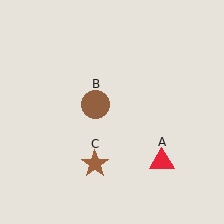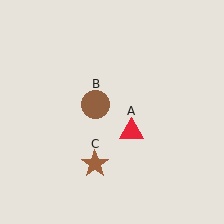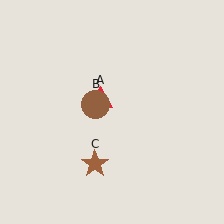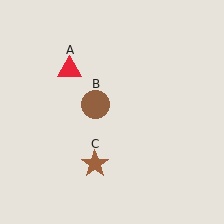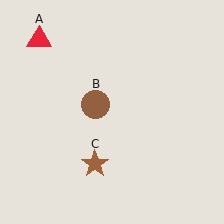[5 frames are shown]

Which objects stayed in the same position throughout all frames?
Brown circle (object B) and brown star (object C) remained stationary.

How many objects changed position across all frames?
1 object changed position: red triangle (object A).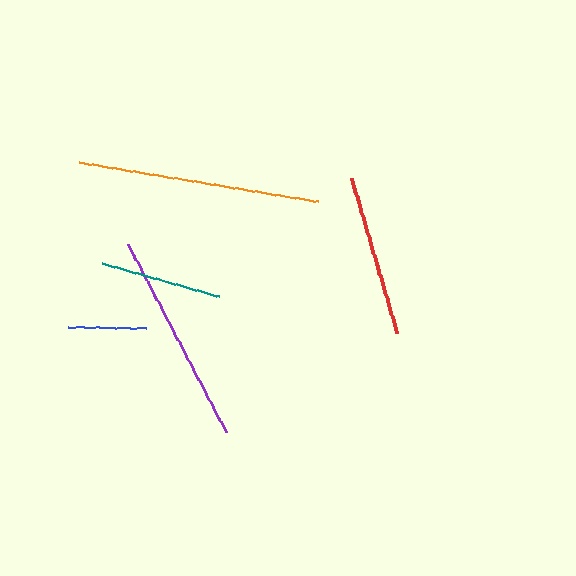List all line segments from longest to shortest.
From longest to shortest: orange, purple, red, teal, blue.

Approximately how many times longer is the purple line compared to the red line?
The purple line is approximately 1.3 times the length of the red line.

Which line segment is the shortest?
The blue line is the shortest at approximately 79 pixels.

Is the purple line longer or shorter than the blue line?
The purple line is longer than the blue line.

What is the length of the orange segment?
The orange segment is approximately 242 pixels long.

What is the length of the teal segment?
The teal segment is approximately 122 pixels long.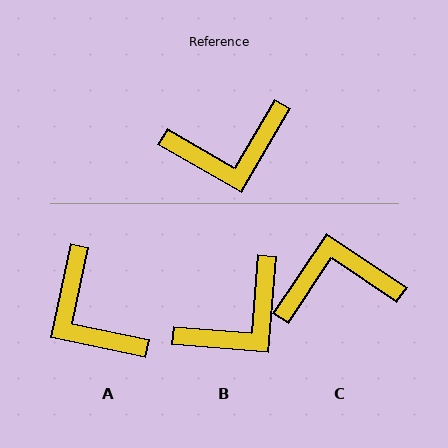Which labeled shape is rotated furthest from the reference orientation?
C, about 176 degrees away.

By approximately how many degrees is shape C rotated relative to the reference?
Approximately 176 degrees counter-clockwise.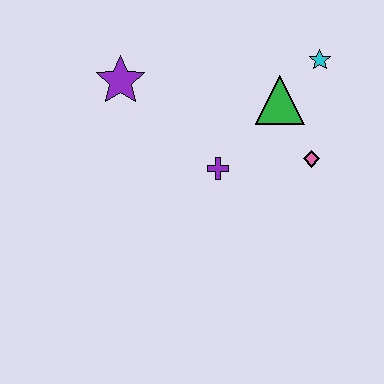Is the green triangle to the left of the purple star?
No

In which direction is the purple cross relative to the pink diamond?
The purple cross is to the left of the pink diamond.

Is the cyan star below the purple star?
No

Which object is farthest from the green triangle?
The purple star is farthest from the green triangle.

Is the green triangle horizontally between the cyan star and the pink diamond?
No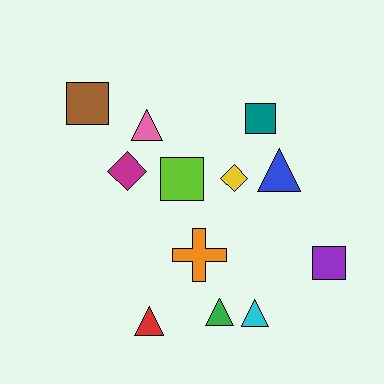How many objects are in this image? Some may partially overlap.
There are 12 objects.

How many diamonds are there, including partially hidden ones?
There are 2 diamonds.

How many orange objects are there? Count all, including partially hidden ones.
There is 1 orange object.